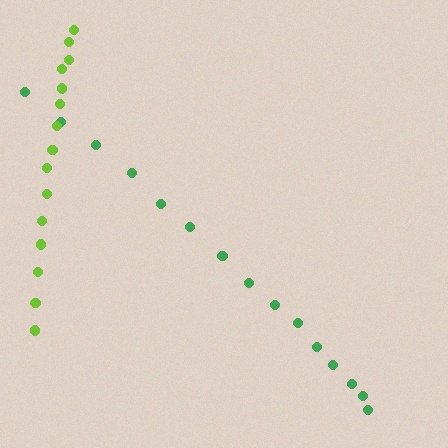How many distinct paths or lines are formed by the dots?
There are 2 distinct paths.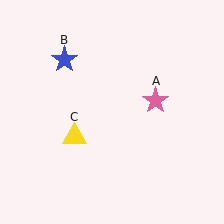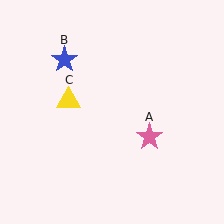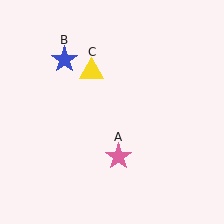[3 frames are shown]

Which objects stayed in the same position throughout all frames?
Blue star (object B) remained stationary.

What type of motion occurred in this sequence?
The pink star (object A), yellow triangle (object C) rotated clockwise around the center of the scene.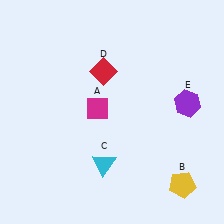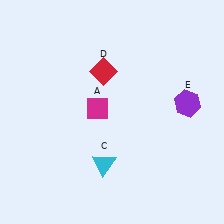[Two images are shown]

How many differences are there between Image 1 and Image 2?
There is 1 difference between the two images.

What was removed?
The yellow pentagon (B) was removed in Image 2.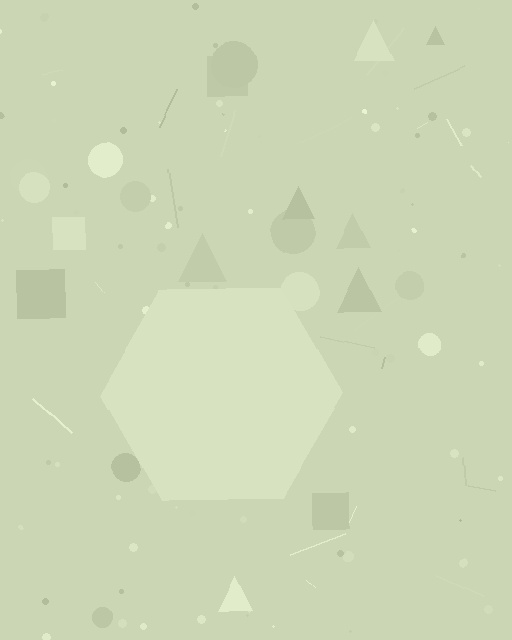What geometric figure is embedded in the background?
A hexagon is embedded in the background.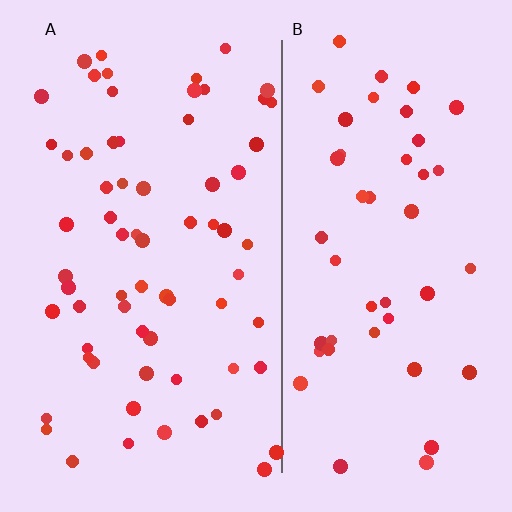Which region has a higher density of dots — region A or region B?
A (the left).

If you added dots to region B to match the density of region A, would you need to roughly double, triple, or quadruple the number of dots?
Approximately double.